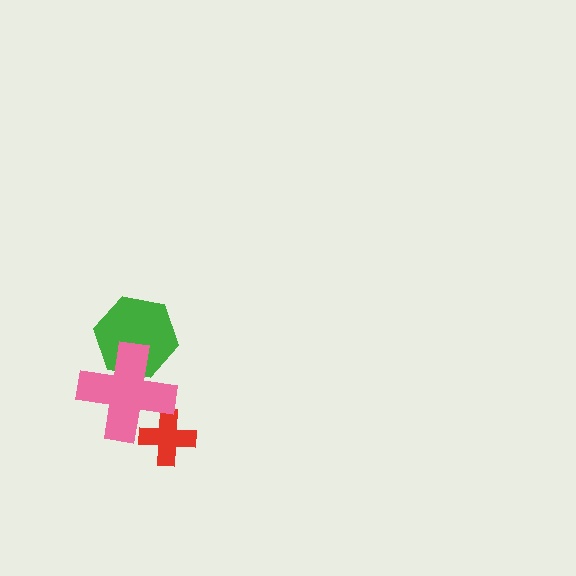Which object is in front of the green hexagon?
The pink cross is in front of the green hexagon.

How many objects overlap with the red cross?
1 object overlaps with the red cross.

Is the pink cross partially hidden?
No, no other shape covers it.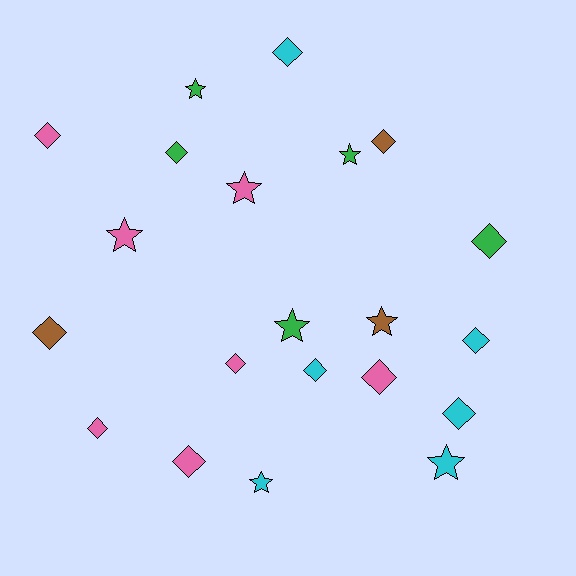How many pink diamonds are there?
There are 5 pink diamonds.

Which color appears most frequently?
Pink, with 7 objects.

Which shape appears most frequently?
Diamond, with 13 objects.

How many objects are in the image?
There are 21 objects.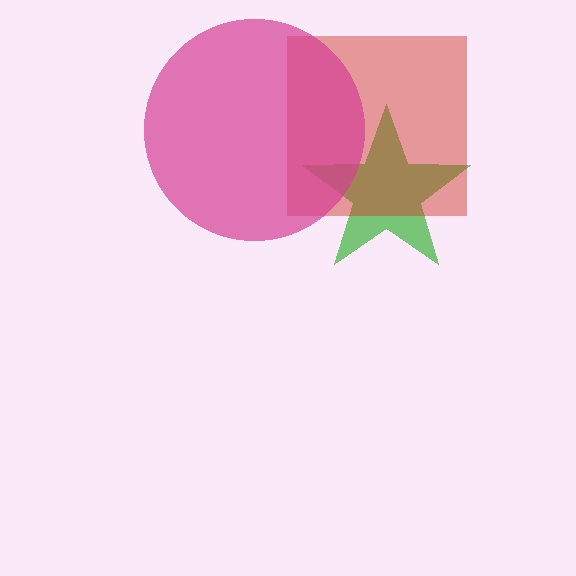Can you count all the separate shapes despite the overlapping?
Yes, there are 3 separate shapes.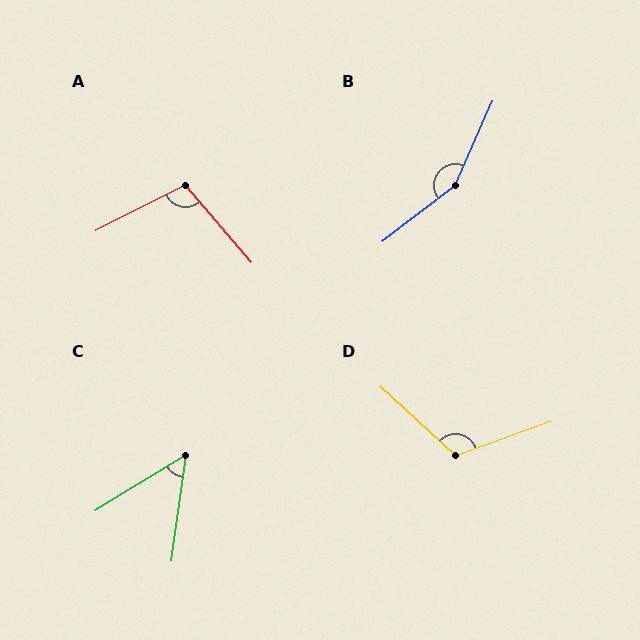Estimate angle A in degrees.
Approximately 104 degrees.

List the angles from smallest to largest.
C (51°), A (104°), D (118°), B (151°).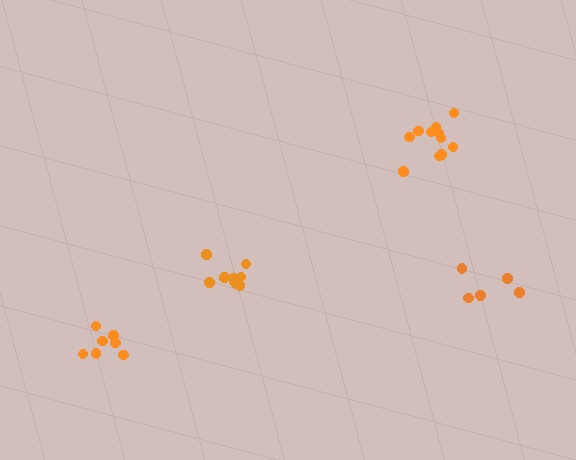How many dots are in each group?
Group 1: 7 dots, Group 2: 11 dots, Group 3: 5 dots, Group 4: 10 dots (33 total).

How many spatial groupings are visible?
There are 4 spatial groupings.